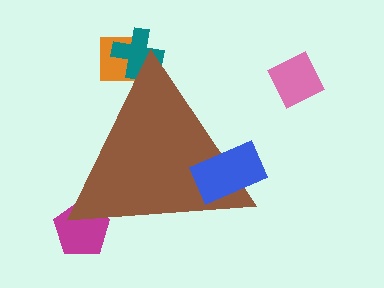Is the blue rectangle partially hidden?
No, the blue rectangle is fully visible.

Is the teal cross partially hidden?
Yes, the teal cross is partially hidden behind the brown triangle.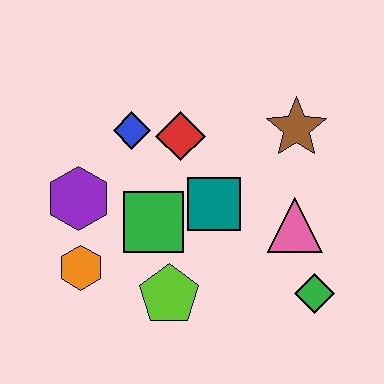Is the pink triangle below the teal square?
Yes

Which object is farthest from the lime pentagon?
The brown star is farthest from the lime pentagon.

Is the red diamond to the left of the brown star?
Yes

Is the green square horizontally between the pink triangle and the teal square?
No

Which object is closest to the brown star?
The pink triangle is closest to the brown star.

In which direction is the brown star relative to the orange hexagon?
The brown star is to the right of the orange hexagon.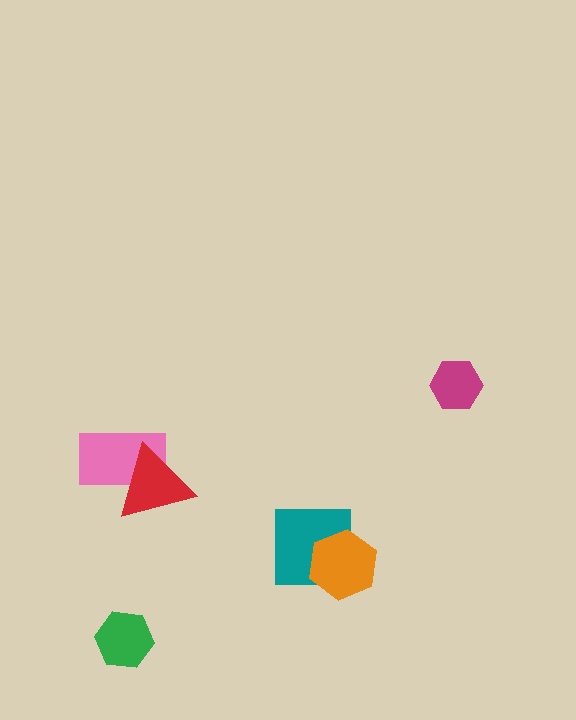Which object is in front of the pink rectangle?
The red triangle is in front of the pink rectangle.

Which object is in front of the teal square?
The orange hexagon is in front of the teal square.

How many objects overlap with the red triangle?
1 object overlaps with the red triangle.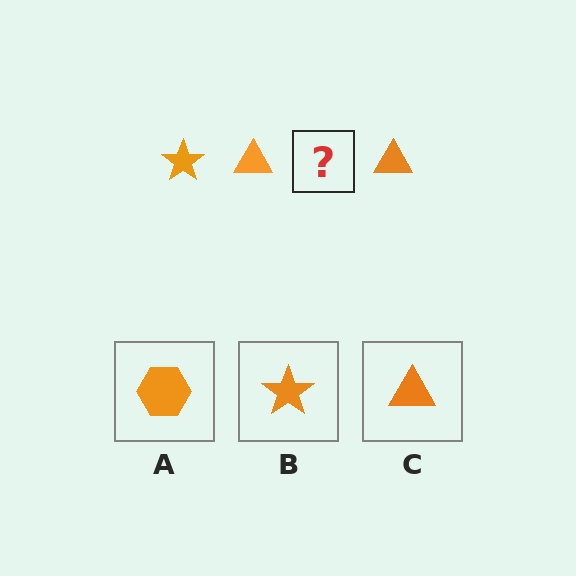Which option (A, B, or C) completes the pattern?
B.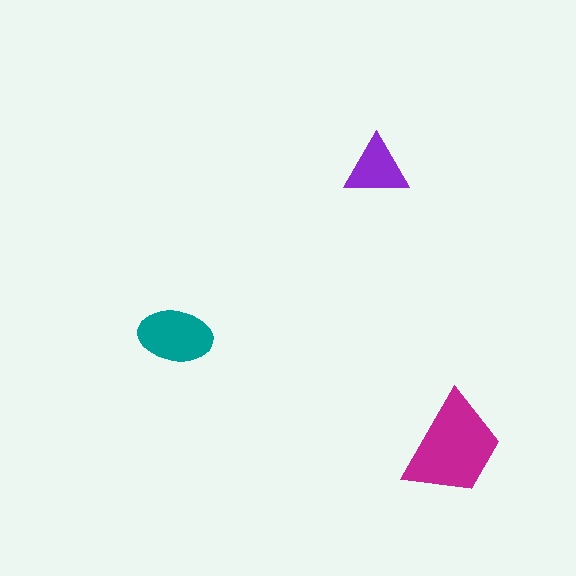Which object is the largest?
The magenta trapezoid.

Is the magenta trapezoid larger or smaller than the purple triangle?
Larger.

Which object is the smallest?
The purple triangle.